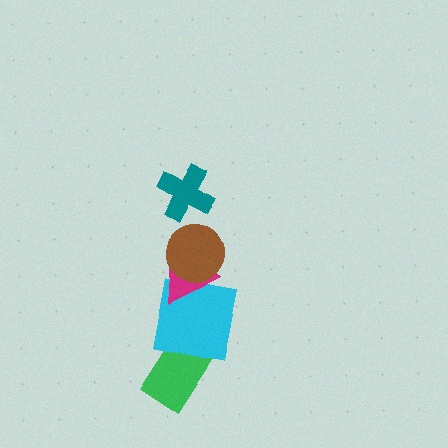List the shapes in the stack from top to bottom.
From top to bottom: the teal cross, the brown circle, the magenta triangle, the cyan square, the green rectangle.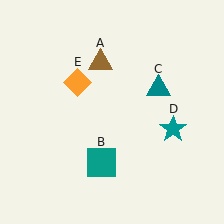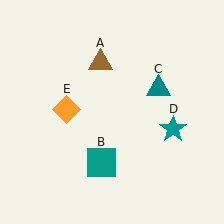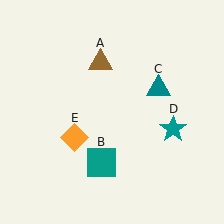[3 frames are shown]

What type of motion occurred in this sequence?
The orange diamond (object E) rotated counterclockwise around the center of the scene.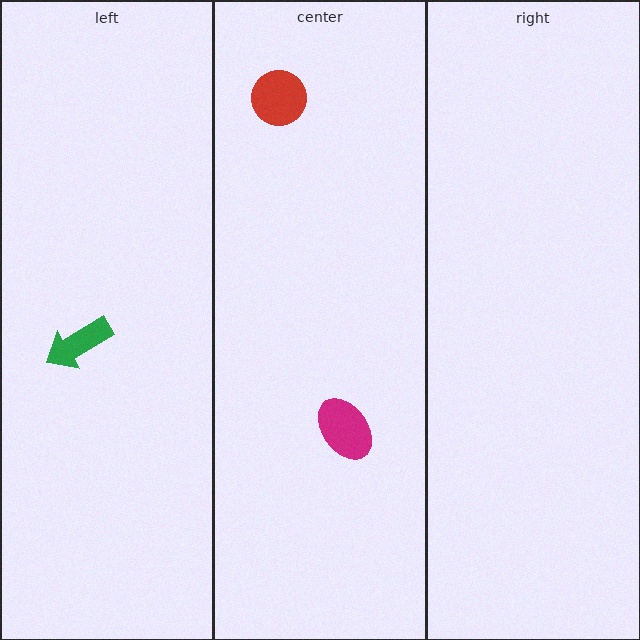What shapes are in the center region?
The magenta ellipse, the red circle.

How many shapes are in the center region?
2.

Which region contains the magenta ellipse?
The center region.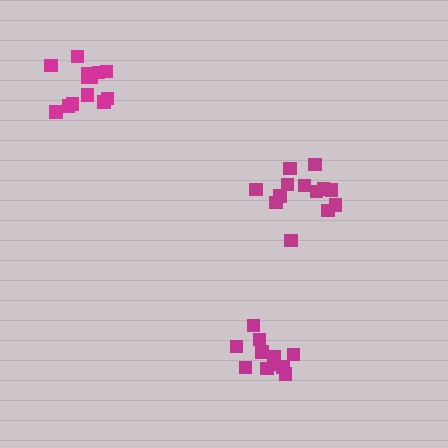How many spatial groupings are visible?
There are 3 spatial groupings.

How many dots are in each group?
Group 1: 13 dots, Group 2: 13 dots, Group 3: 12 dots (38 total).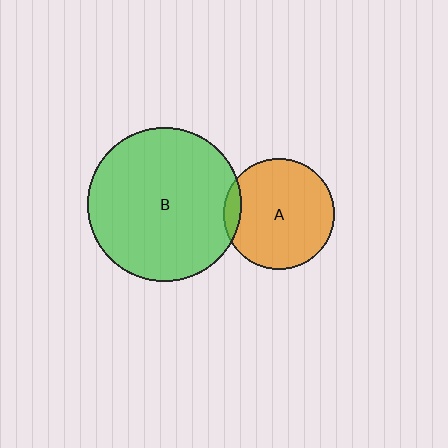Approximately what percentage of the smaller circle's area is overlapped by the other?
Approximately 10%.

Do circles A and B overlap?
Yes.